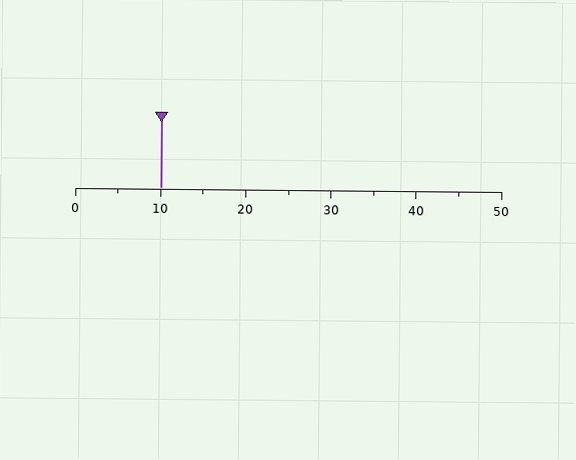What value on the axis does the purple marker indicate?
The marker indicates approximately 10.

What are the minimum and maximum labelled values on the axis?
The axis runs from 0 to 50.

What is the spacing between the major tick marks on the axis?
The major ticks are spaced 10 apart.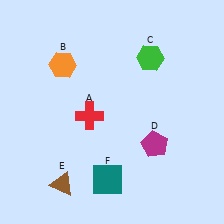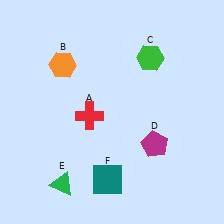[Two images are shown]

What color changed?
The triangle (E) changed from brown in Image 1 to green in Image 2.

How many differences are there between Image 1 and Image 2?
There is 1 difference between the two images.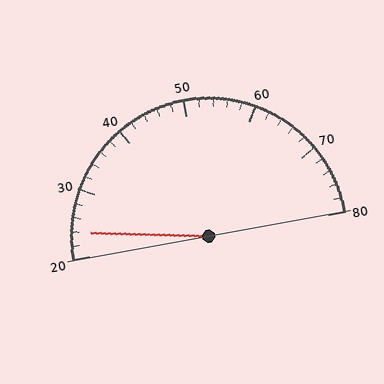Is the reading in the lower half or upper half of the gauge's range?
The reading is in the lower half of the range (20 to 80).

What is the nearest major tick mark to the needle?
The nearest major tick mark is 20.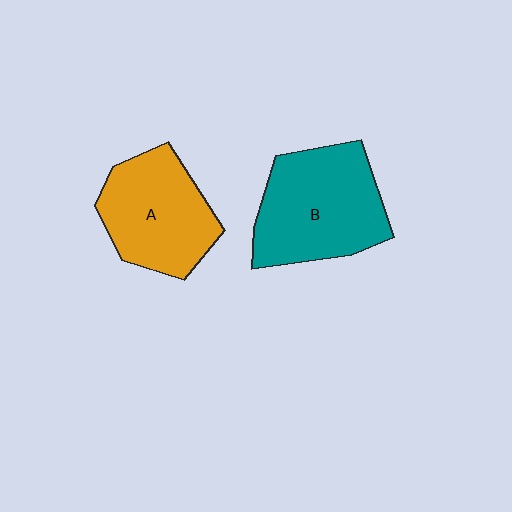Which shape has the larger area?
Shape B (teal).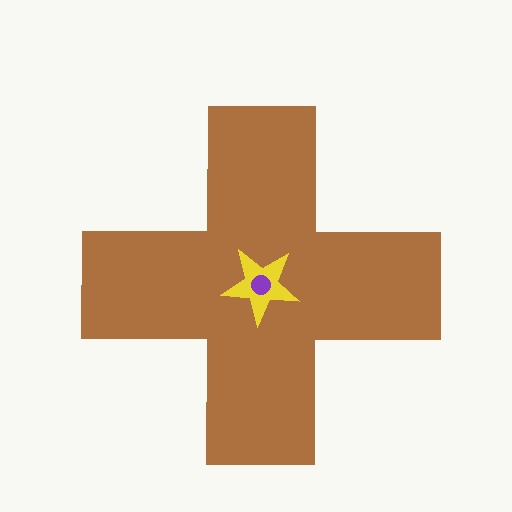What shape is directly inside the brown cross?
The yellow star.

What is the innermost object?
The purple circle.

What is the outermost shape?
The brown cross.